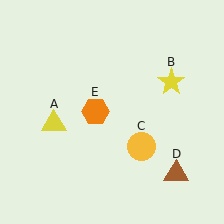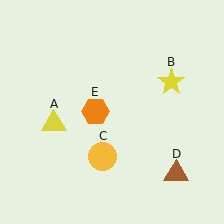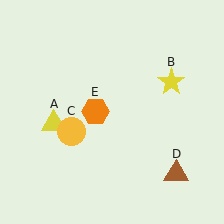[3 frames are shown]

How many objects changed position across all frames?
1 object changed position: yellow circle (object C).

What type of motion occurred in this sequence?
The yellow circle (object C) rotated clockwise around the center of the scene.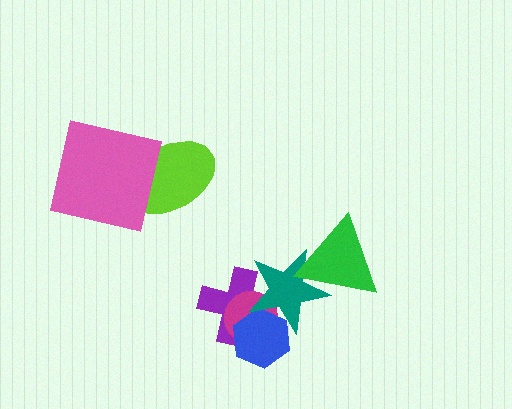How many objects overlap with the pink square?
1 object overlaps with the pink square.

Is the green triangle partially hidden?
No, no other shape covers it.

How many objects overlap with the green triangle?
1 object overlaps with the green triangle.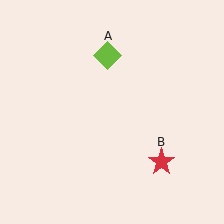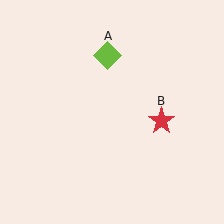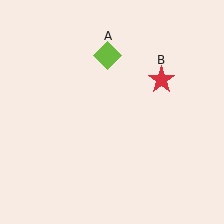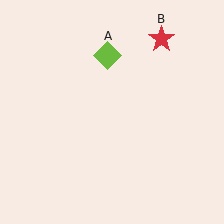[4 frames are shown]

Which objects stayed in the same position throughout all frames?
Lime diamond (object A) remained stationary.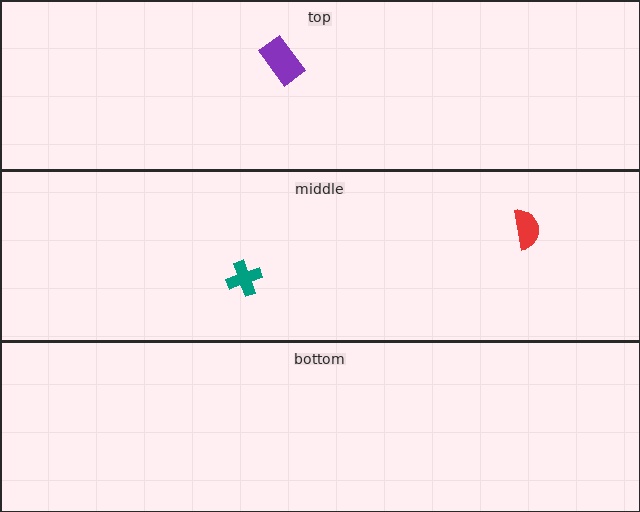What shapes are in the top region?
The purple rectangle.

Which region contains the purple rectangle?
The top region.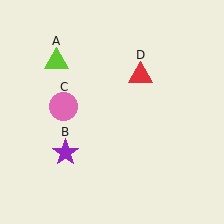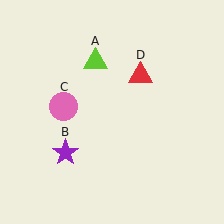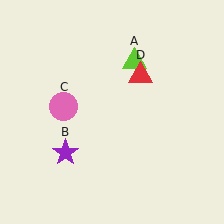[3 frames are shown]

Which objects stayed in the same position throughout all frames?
Purple star (object B) and pink circle (object C) and red triangle (object D) remained stationary.